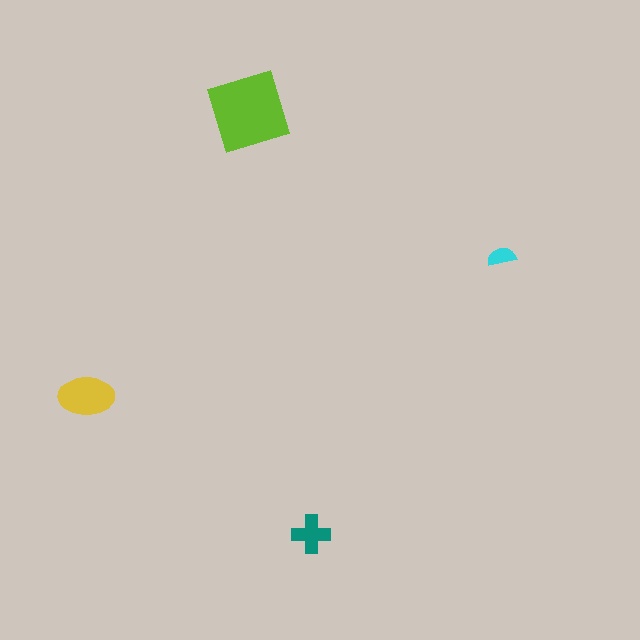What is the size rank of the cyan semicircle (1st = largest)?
4th.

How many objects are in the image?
There are 4 objects in the image.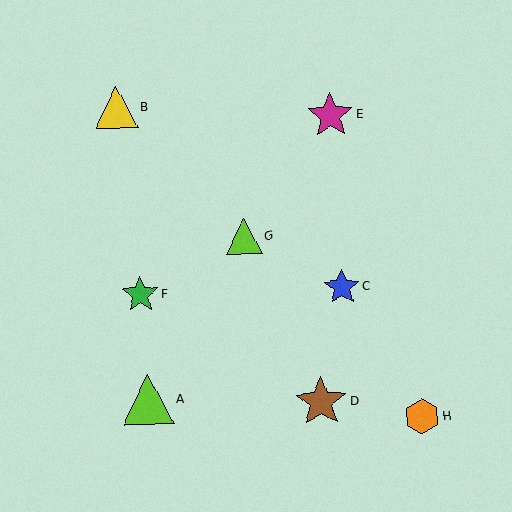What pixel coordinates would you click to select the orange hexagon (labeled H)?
Click at (422, 416) to select the orange hexagon H.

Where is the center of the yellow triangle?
The center of the yellow triangle is at (116, 107).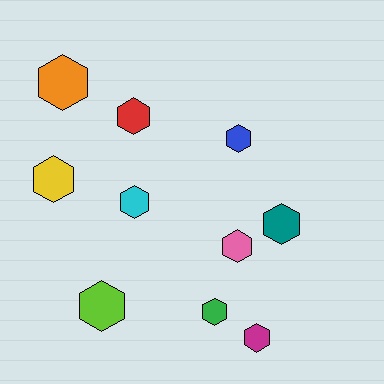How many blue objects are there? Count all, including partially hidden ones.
There is 1 blue object.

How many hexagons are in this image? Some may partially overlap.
There are 10 hexagons.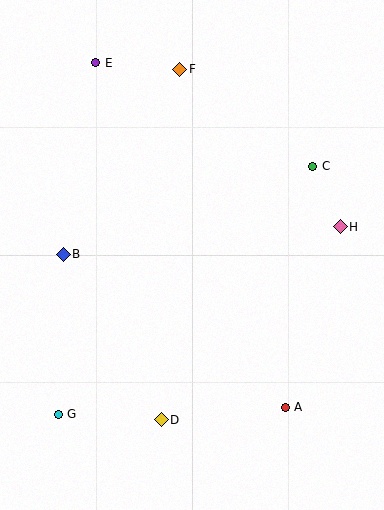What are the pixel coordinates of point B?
Point B is at (63, 254).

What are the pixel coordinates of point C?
Point C is at (313, 166).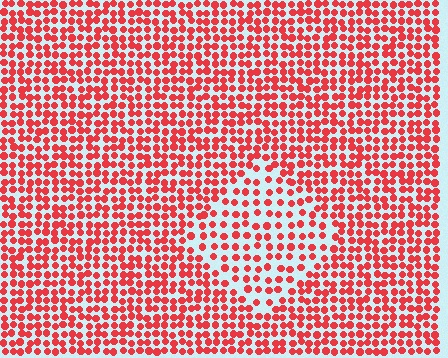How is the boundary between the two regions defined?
The boundary is defined by a change in element density (approximately 1.7x ratio). All elements are the same color, size, and shape.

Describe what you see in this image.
The image contains small red elements arranged at two different densities. A diamond-shaped region is visible where the elements are less densely packed than the surrounding area.